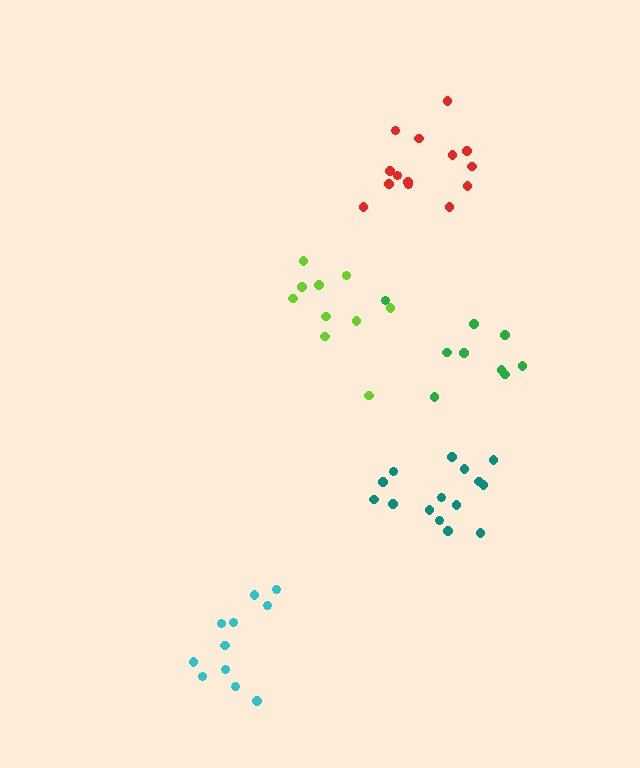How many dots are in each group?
Group 1: 11 dots, Group 2: 14 dots, Group 3: 9 dots, Group 4: 10 dots, Group 5: 15 dots (59 total).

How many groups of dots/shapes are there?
There are 5 groups.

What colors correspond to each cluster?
The clusters are colored: cyan, red, green, lime, teal.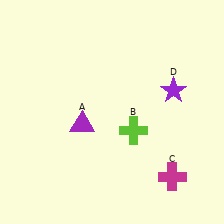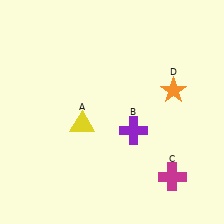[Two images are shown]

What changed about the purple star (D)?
In Image 1, D is purple. In Image 2, it changed to orange.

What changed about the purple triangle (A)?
In Image 1, A is purple. In Image 2, it changed to yellow.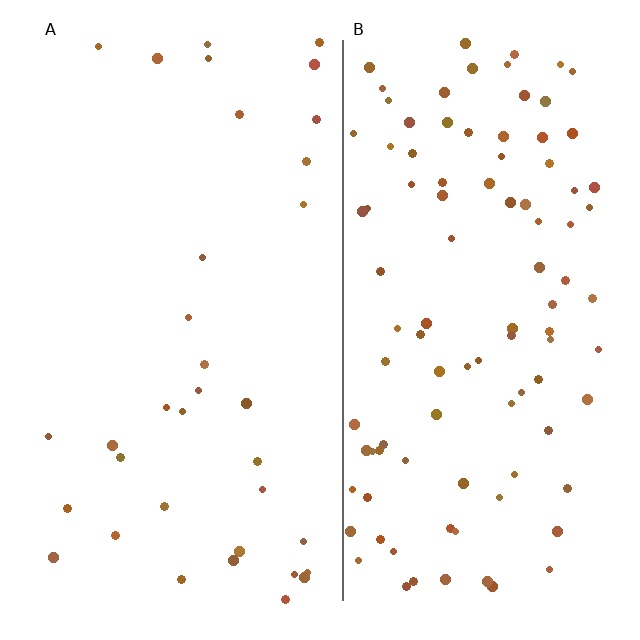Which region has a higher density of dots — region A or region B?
B (the right).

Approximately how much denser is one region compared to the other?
Approximately 2.9× — region B over region A.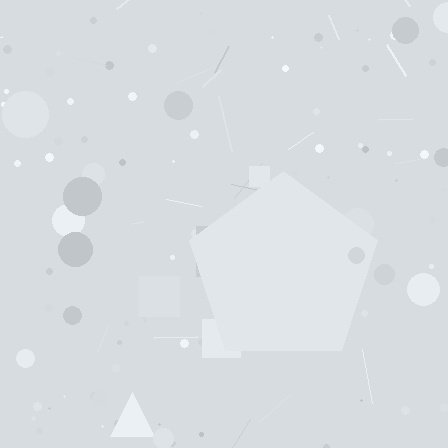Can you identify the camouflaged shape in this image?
The camouflaged shape is a pentagon.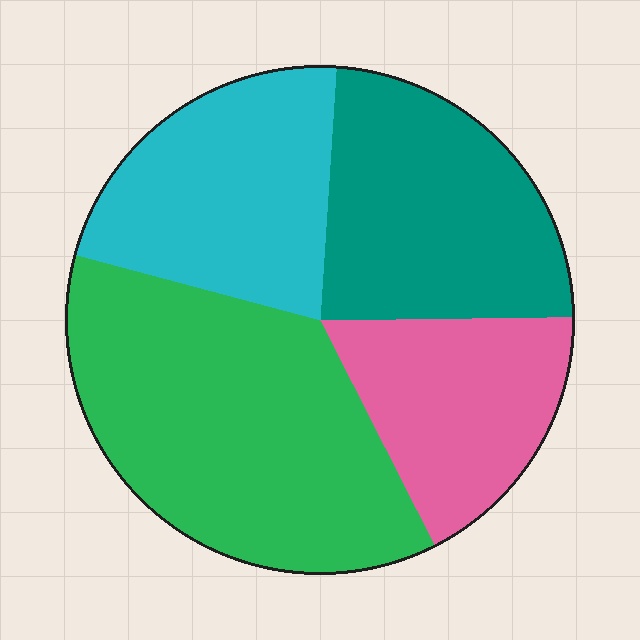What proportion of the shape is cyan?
Cyan covers around 20% of the shape.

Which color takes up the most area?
Green, at roughly 35%.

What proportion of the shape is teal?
Teal takes up about one quarter (1/4) of the shape.